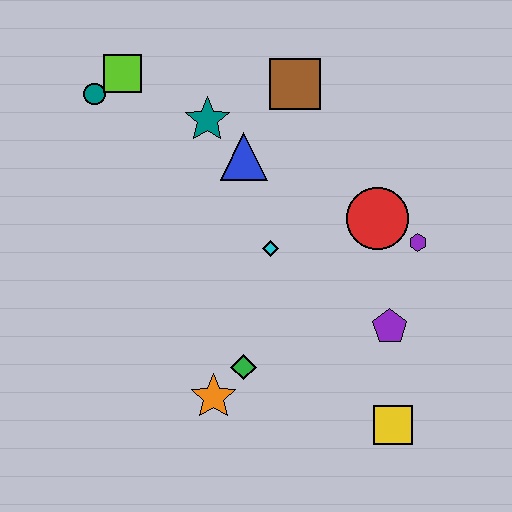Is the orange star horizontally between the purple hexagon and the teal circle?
Yes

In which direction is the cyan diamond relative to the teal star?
The cyan diamond is below the teal star.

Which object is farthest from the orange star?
The lime square is farthest from the orange star.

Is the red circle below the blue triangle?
Yes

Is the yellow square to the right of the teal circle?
Yes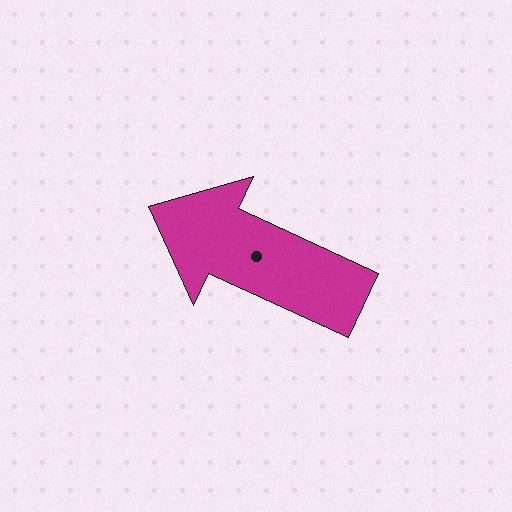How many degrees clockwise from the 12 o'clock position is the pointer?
Approximately 295 degrees.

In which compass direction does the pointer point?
Northwest.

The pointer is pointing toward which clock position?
Roughly 10 o'clock.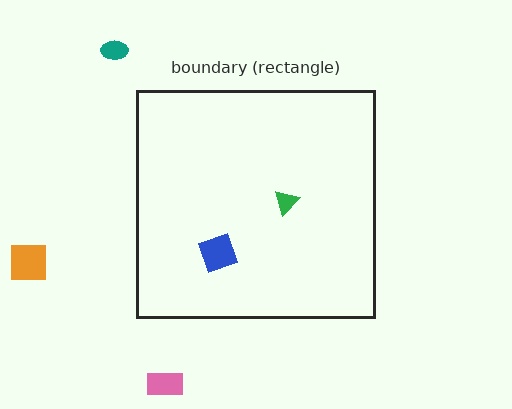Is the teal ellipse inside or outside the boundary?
Outside.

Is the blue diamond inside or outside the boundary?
Inside.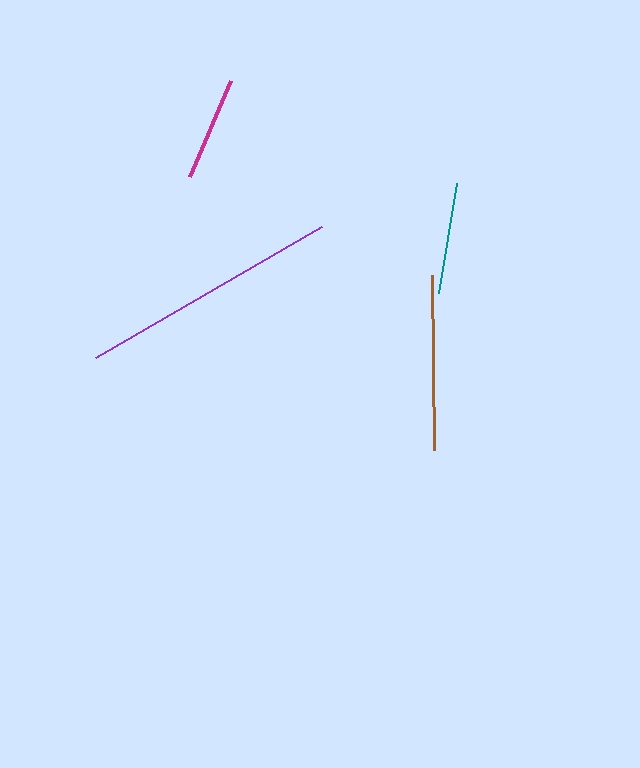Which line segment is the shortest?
The magenta line is the shortest at approximately 104 pixels.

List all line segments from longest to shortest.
From longest to shortest: purple, brown, teal, magenta.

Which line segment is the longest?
The purple line is the longest at approximately 261 pixels.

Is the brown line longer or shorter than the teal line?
The brown line is longer than the teal line.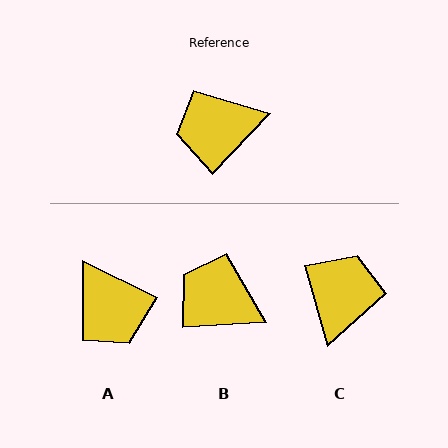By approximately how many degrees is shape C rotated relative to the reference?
Approximately 121 degrees clockwise.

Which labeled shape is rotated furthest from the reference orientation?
C, about 121 degrees away.